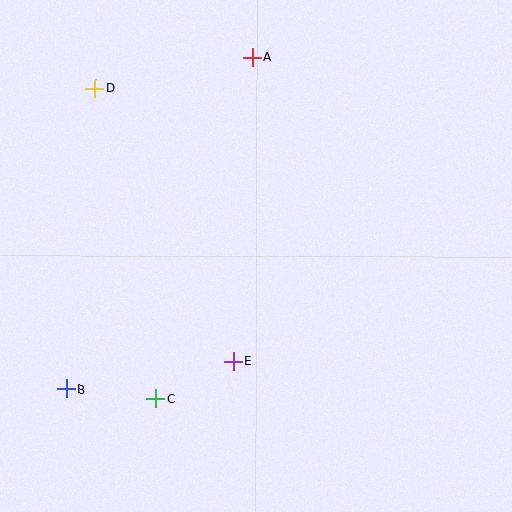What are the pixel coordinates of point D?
Point D is at (95, 88).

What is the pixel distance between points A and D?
The distance between A and D is 160 pixels.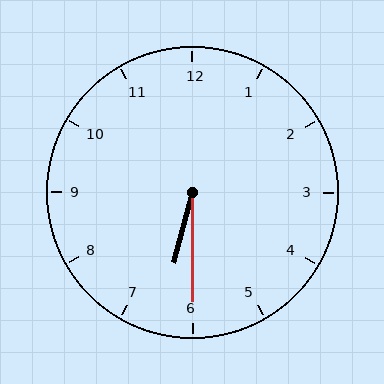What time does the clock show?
6:30.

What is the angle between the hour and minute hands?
Approximately 15 degrees.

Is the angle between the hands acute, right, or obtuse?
It is acute.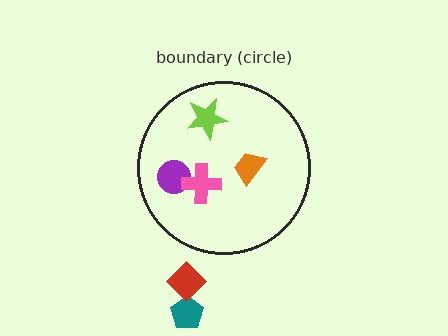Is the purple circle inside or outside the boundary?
Inside.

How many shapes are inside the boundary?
4 inside, 2 outside.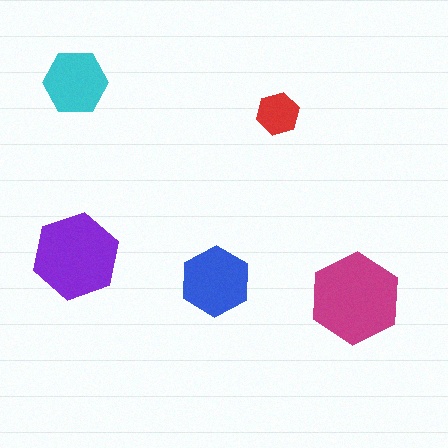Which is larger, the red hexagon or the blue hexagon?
The blue one.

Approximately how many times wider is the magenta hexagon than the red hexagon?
About 2 times wider.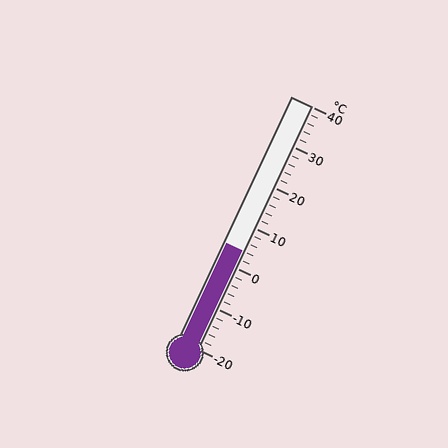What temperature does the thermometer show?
The thermometer shows approximately 4°C.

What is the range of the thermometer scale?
The thermometer scale ranges from -20°C to 40°C.